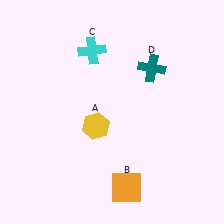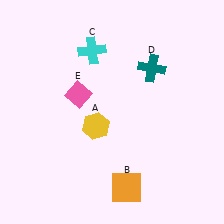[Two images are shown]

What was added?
A pink diamond (E) was added in Image 2.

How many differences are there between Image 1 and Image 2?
There is 1 difference between the two images.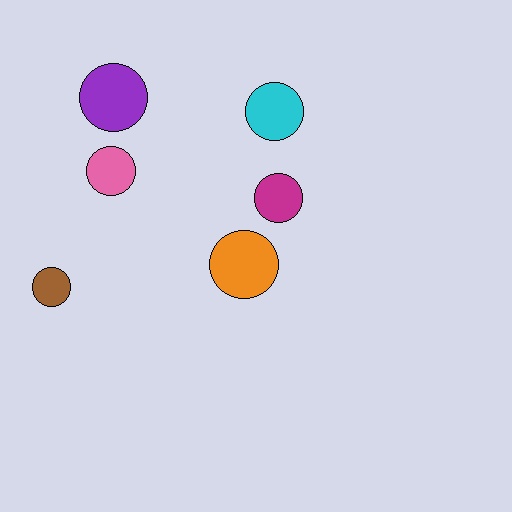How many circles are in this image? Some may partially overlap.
There are 6 circles.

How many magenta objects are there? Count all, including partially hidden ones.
There is 1 magenta object.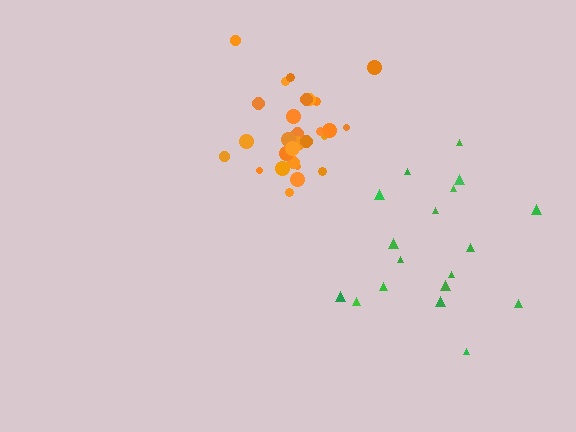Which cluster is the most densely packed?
Orange.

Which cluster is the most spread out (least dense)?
Green.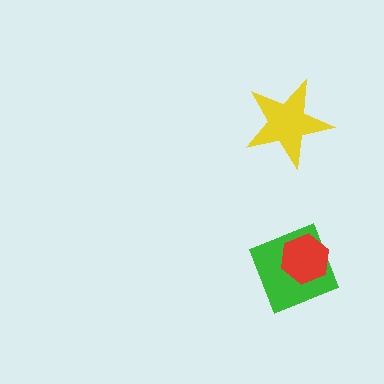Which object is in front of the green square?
The red hexagon is in front of the green square.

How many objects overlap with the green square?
1 object overlaps with the green square.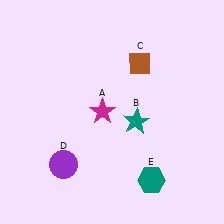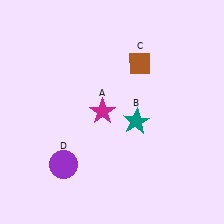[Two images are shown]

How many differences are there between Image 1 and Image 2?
There is 1 difference between the two images.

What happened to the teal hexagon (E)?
The teal hexagon (E) was removed in Image 2. It was in the bottom-right area of Image 1.